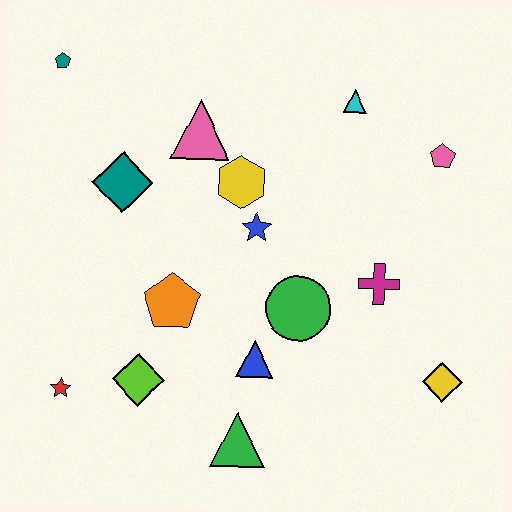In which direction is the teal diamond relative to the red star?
The teal diamond is above the red star.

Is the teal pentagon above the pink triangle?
Yes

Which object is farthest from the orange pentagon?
The pink pentagon is farthest from the orange pentagon.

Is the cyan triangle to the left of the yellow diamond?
Yes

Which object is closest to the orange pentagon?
The lime diamond is closest to the orange pentagon.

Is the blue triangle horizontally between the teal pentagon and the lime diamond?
No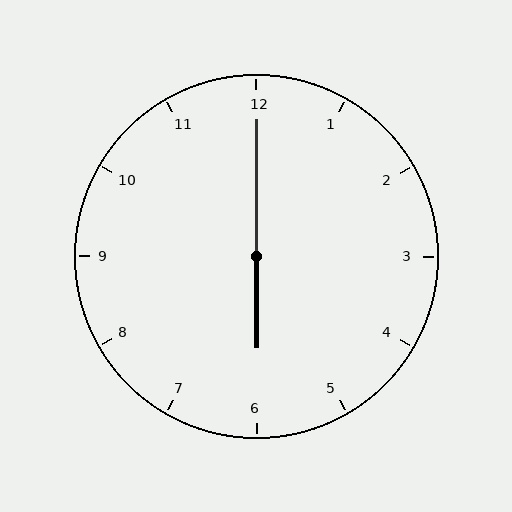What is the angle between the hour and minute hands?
Approximately 180 degrees.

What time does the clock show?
6:00.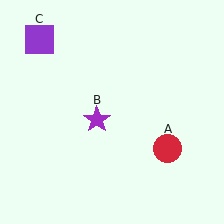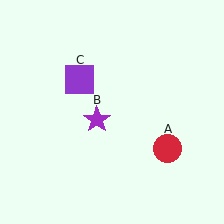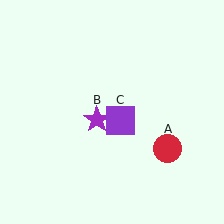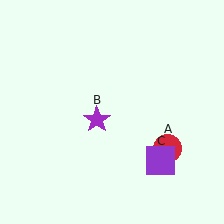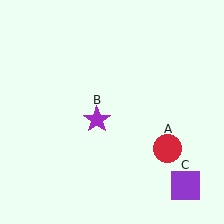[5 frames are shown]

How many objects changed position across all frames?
1 object changed position: purple square (object C).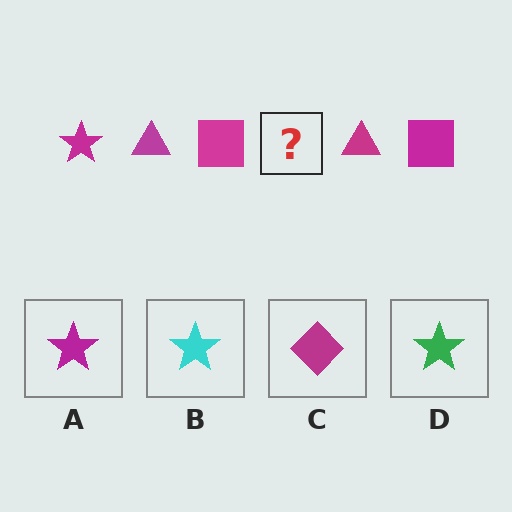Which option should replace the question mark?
Option A.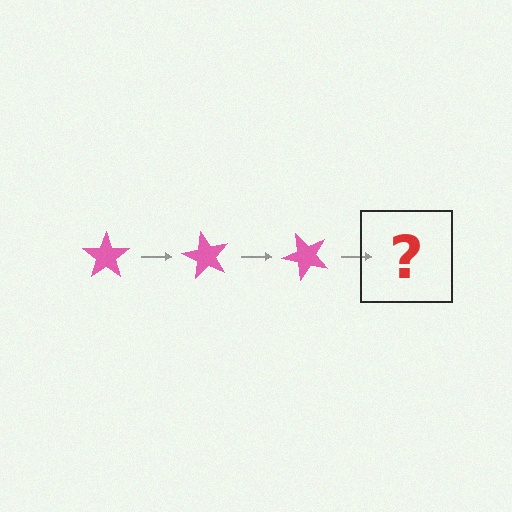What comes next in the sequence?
The next element should be a pink star rotated 180 degrees.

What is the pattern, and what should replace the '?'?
The pattern is that the star rotates 60 degrees each step. The '?' should be a pink star rotated 180 degrees.